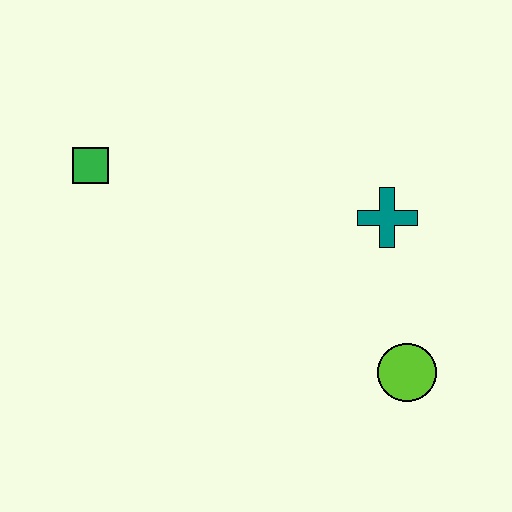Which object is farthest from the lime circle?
The green square is farthest from the lime circle.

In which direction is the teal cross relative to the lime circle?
The teal cross is above the lime circle.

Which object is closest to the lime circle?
The teal cross is closest to the lime circle.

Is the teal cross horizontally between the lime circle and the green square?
Yes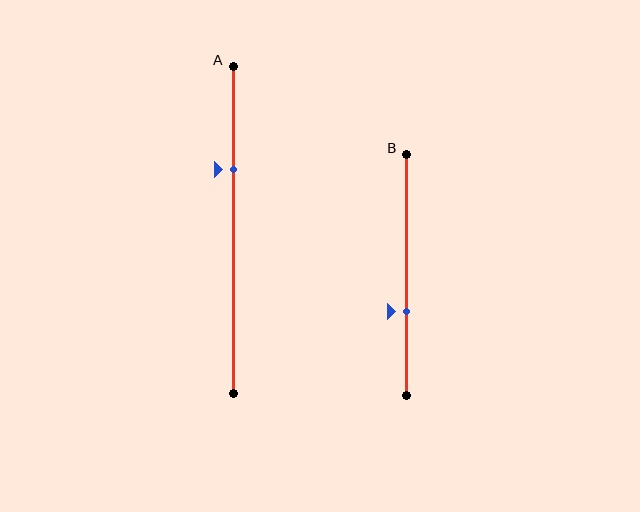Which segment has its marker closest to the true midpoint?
Segment B has its marker closest to the true midpoint.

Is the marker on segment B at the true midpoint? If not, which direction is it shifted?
No, the marker on segment B is shifted downward by about 15% of the segment length.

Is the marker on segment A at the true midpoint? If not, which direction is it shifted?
No, the marker on segment A is shifted upward by about 18% of the segment length.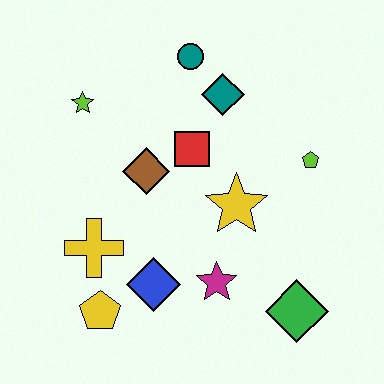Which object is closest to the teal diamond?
The teal circle is closest to the teal diamond.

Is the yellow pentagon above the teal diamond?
No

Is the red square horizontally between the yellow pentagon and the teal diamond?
Yes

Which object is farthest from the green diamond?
The lime star is farthest from the green diamond.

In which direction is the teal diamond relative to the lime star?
The teal diamond is to the right of the lime star.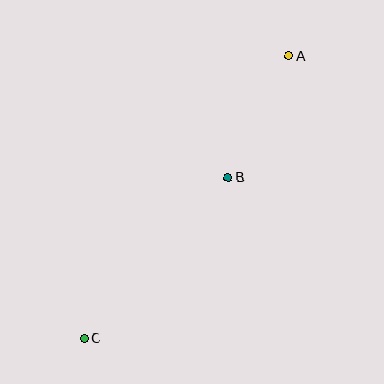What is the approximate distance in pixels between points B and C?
The distance between B and C is approximately 216 pixels.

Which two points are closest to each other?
Points A and B are closest to each other.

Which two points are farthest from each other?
Points A and C are farthest from each other.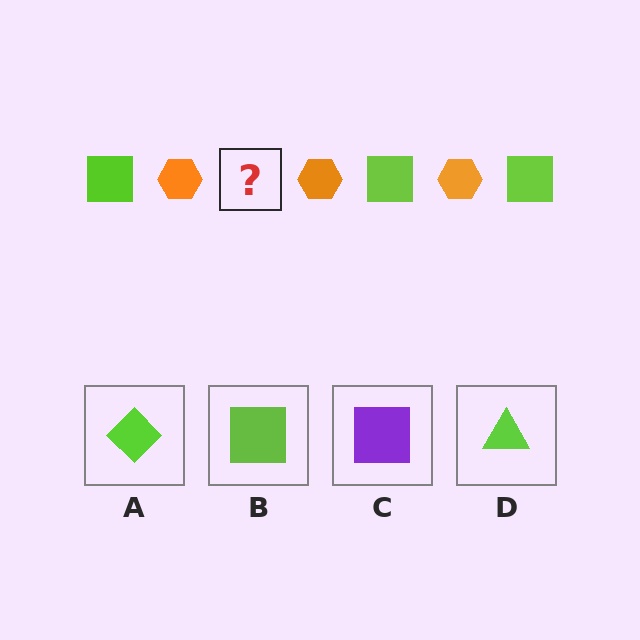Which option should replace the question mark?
Option B.